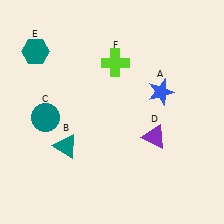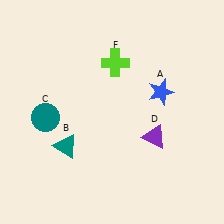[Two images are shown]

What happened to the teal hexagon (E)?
The teal hexagon (E) was removed in Image 2. It was in the top-left area of Image 1.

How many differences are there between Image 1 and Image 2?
There is 1 difference between the two images.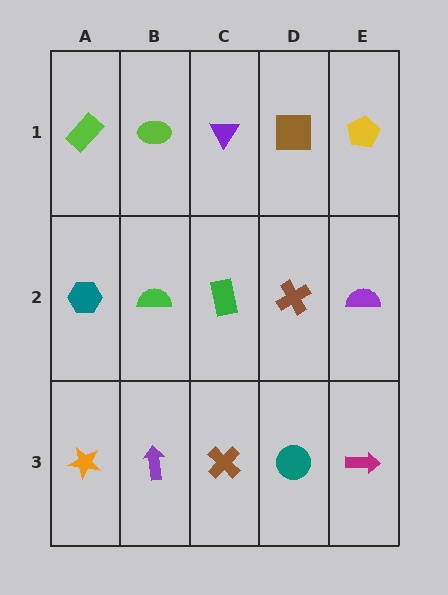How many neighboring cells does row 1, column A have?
2.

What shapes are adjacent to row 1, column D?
A brown cross (row 2, column D), a purple triangle (row 1, column C), a yellow pentagon (row 1, column E).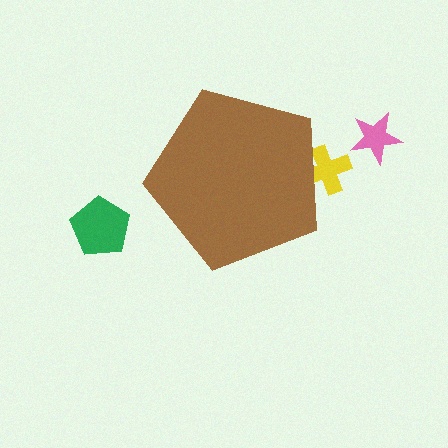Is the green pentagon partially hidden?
No, the green pentagon is fully visible.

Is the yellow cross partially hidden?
Yes, the yellow cross is partially hidden behind the brown pentagon.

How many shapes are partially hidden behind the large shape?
1 shape is partially hidden.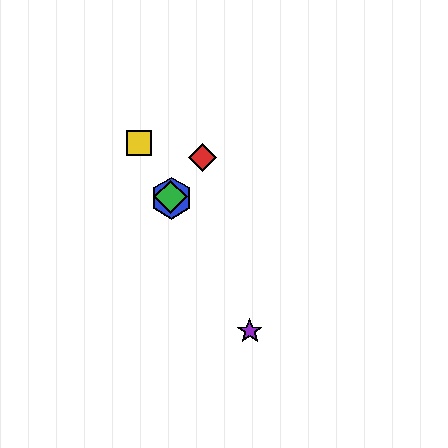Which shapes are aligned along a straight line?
The blue hexagon, the green diamond, the yellow square, the purple star are aligned along a straight line.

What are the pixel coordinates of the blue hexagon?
The blue hexagon is at (172, 198).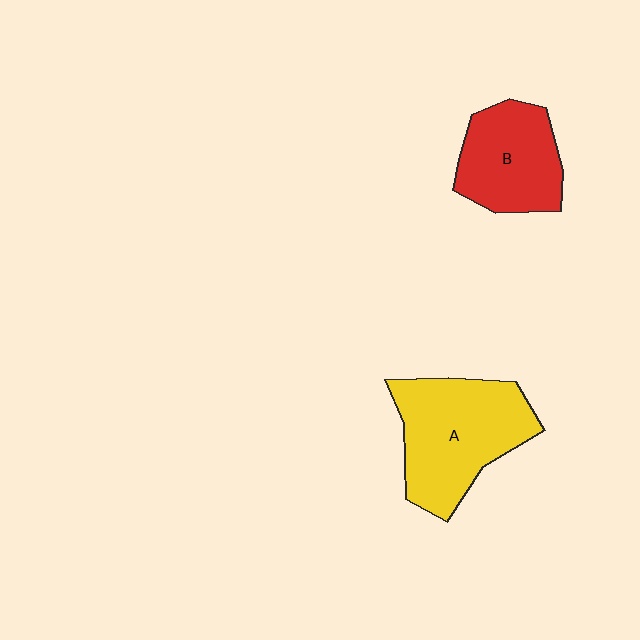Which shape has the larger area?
Shape A (yellow).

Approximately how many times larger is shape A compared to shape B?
Approximately 1.4 times.